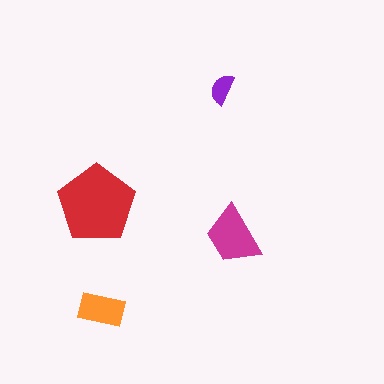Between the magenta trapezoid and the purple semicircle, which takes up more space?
The magenta trapezoid.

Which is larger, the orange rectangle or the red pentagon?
The red pentagon.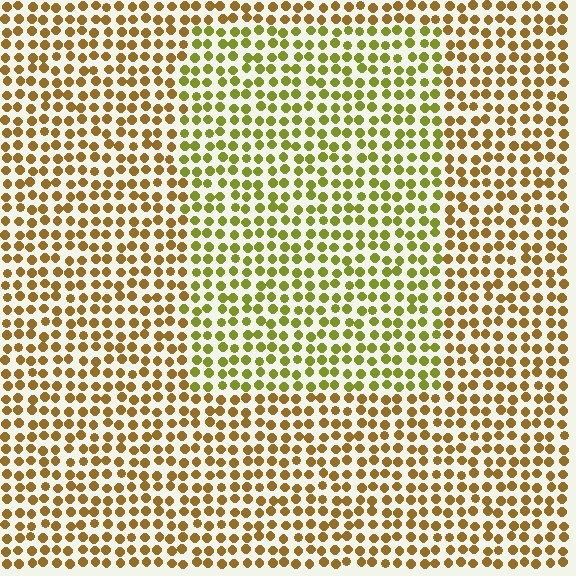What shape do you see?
I see a rectangle.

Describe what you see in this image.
The image is filled with small brown elements in a uniform arrangement. A rectangle-shaped region is visible where the elements are tinted to a slightly different hue, forming a subtle color boundary.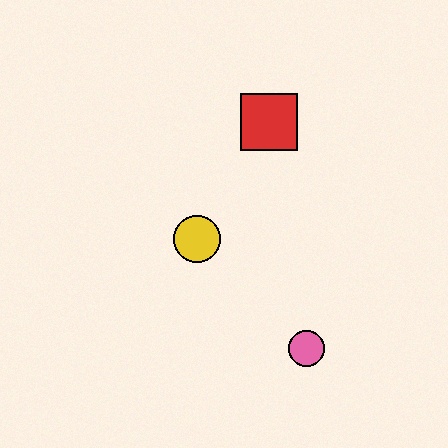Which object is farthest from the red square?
The pink circle is farthest from the red square.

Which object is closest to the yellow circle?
The red square is closest to the yellow circle.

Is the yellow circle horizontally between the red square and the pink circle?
No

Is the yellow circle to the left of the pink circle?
Yes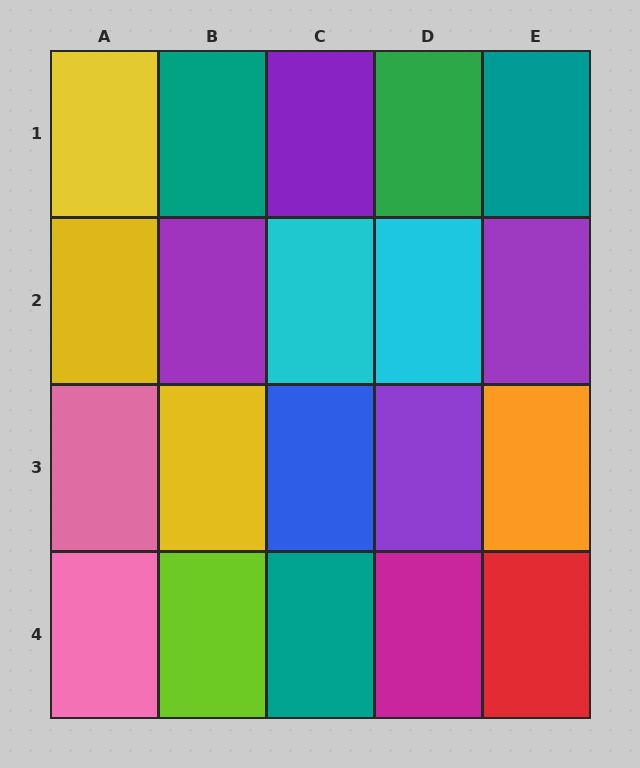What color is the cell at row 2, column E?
Purple.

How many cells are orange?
1 cell is orange.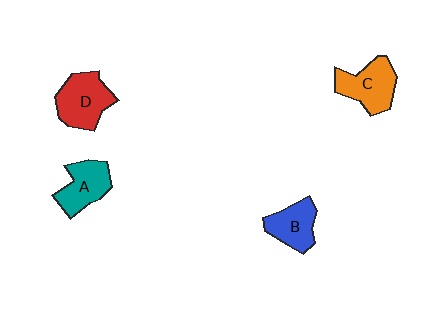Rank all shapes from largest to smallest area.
From largest to smallest: D (red), C (orange), A (teal), B (blue).